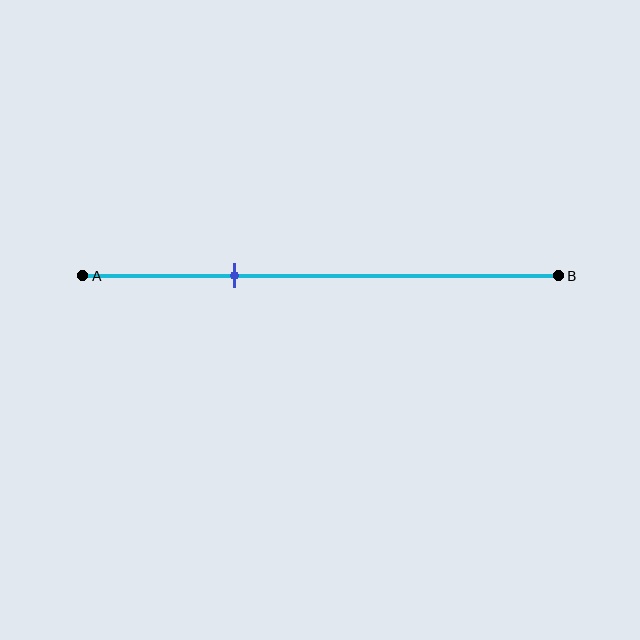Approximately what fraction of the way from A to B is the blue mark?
The blue mark is approximately 30% of the way from A to B.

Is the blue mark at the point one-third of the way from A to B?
Yes, the mark is approximately at the one-third point.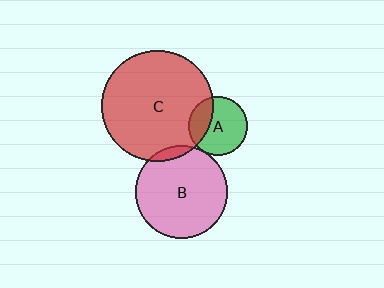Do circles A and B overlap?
Yes.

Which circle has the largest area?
Circle C (red).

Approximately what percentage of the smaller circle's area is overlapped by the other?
Approximately 5%.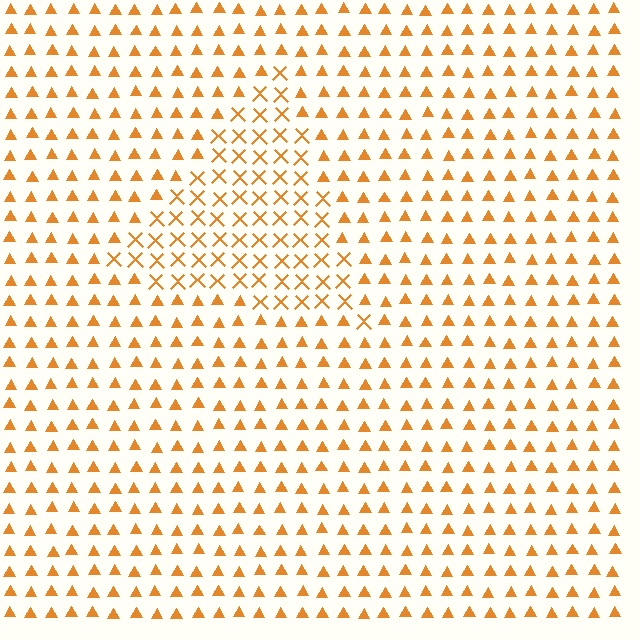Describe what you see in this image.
The image is filled with small orange elements arranged in a uniform grid. A triangle-shaped region contains X marks, while the surrounding area contains triangles. The boundary is defined purely by the change in element shape.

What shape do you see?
I see a triangle.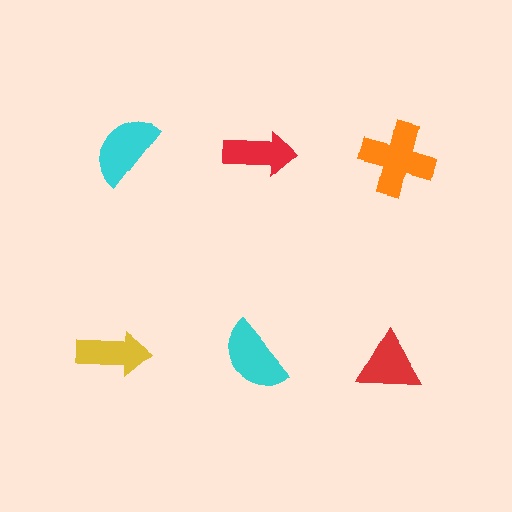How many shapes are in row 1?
3 shapes.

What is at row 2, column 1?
A yellow arrow.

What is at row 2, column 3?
A red triangle.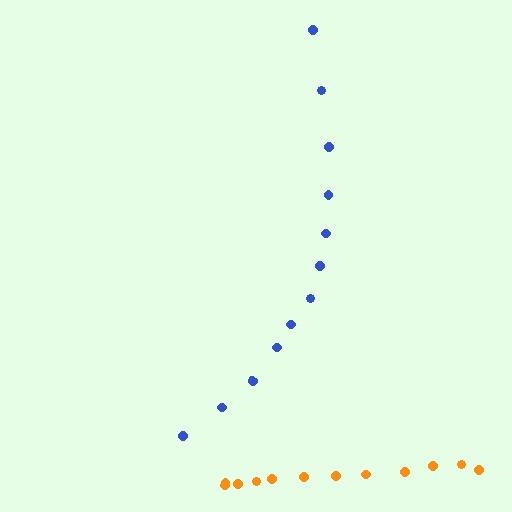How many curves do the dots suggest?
There are 2 distinct paths.